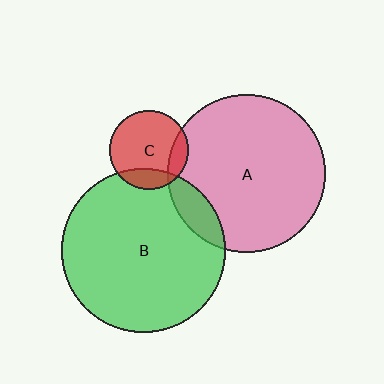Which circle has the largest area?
Circle B (green).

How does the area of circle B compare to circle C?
Approximately 4.3 times.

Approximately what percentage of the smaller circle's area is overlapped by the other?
Approximately 10%.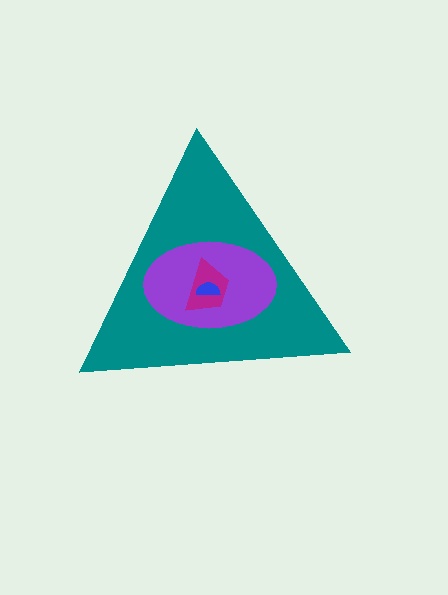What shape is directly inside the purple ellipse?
The magenta trapezoid.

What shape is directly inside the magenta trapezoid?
The blue semicircle.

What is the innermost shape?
The blue semicircle.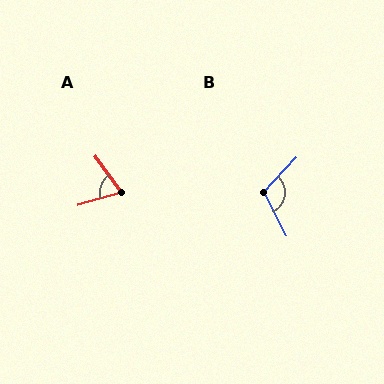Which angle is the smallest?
A, at approximately 69 degrees.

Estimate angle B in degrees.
Approximately 110 degrees.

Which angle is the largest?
B, at approximately 110 degrees.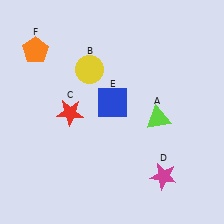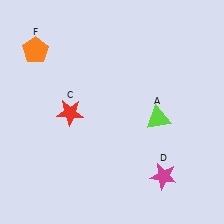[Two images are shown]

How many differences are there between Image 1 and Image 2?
There are 2 differences between the two images.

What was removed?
The yellow circle (B), the blue square (E) were removed in Image 2.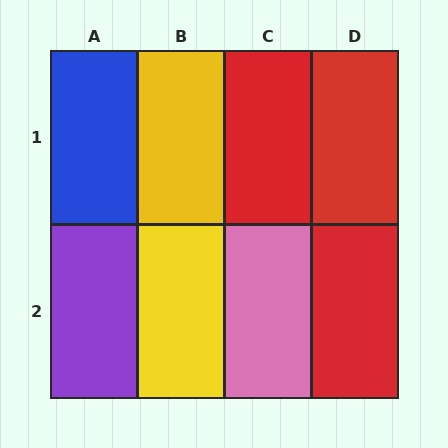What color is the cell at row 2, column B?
Yellow.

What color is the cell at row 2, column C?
Pink.